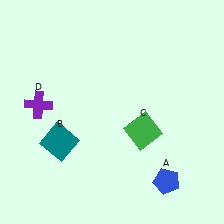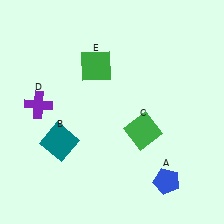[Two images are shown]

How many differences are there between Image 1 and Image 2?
There is 1 difference between the two images.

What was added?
A green square (E) was added in Image 2.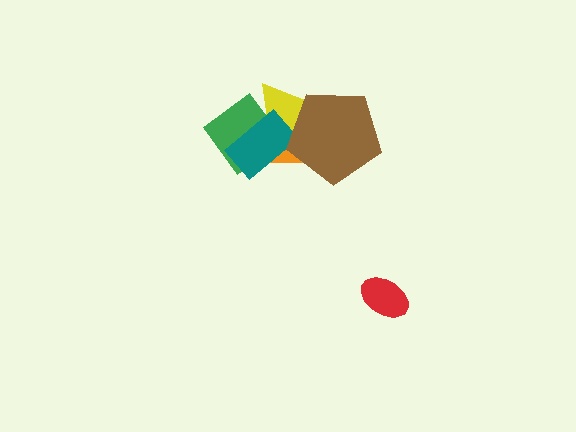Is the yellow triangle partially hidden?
Yes, it is partially covered by another shape.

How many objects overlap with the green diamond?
2 objects overlap with the green diamond.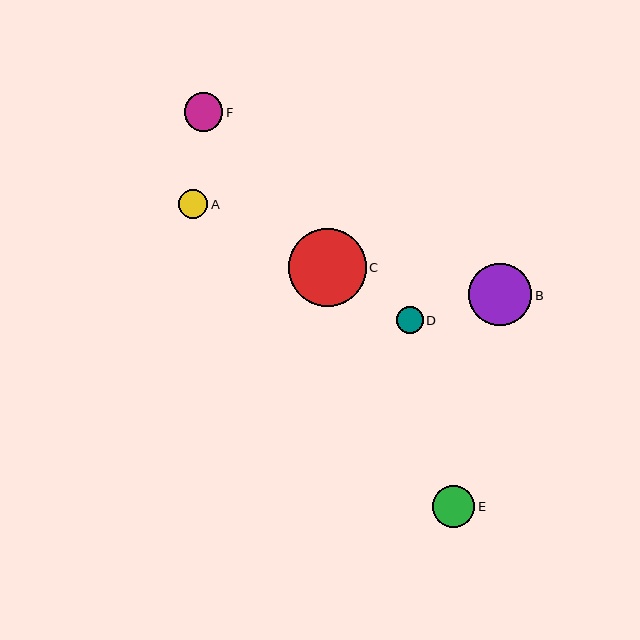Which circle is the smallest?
Circle D is the smallest with a size of approximately 27 pixels.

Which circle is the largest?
Circle C is the largest with a size of approximately 78 pixels.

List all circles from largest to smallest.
From largest to smallest: C, B, E, F, A, D.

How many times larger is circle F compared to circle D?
Circle F is approximately 1.4 times the size of circle D.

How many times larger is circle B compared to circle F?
Circle B is approximately 1.6 times the size of circle F.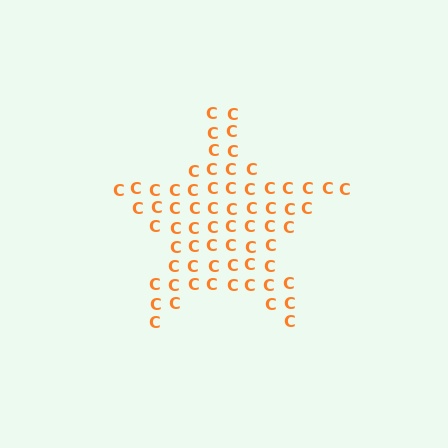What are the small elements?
The small elements are letter C's.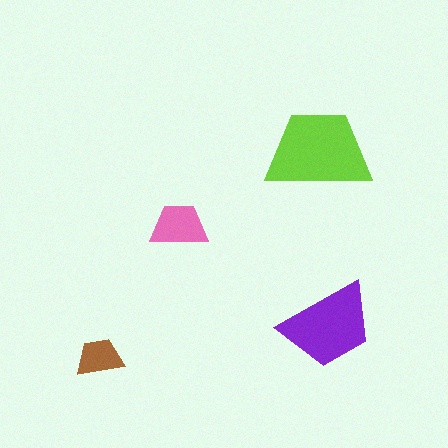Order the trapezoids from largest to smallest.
the lime one, the purple one, the pink one, the brown one.